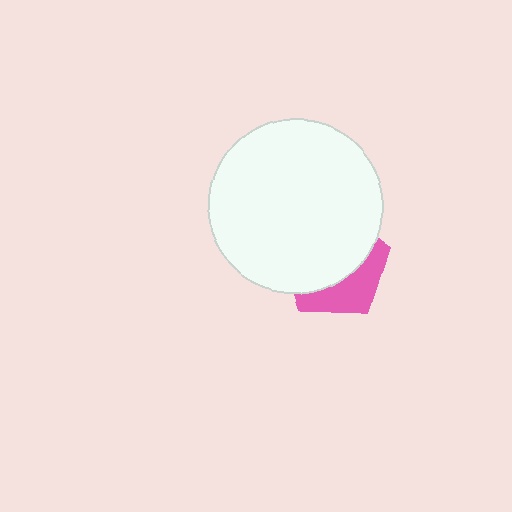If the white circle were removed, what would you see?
You would see the complete pink pentagon.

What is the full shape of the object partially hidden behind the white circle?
The partially hidden object is a pink pentagon.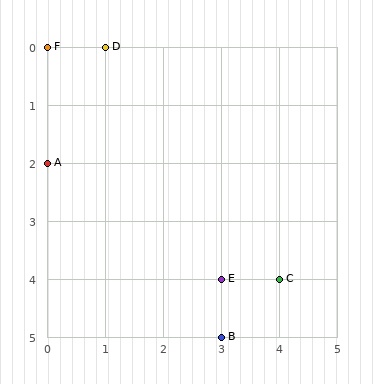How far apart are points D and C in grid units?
Points D and C are 3 columns and 4 rows apart (about 5.0 grid units diagonally).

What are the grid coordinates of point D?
Point D is at grid coordinates (1, 0).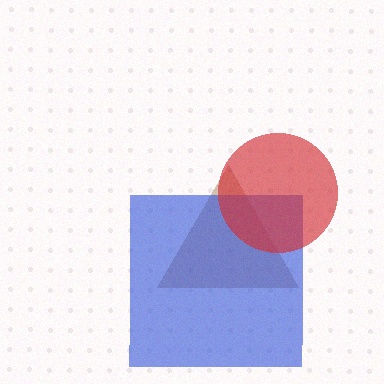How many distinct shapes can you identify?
There are 3 distinct shapes: a brown triangle, a blue square, a red circle.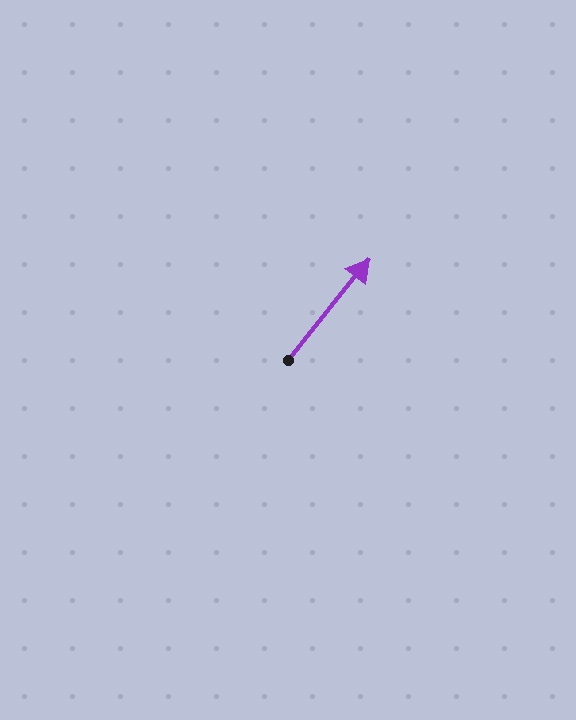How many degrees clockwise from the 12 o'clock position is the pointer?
Approximately 39 degrees.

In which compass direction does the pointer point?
Northeast.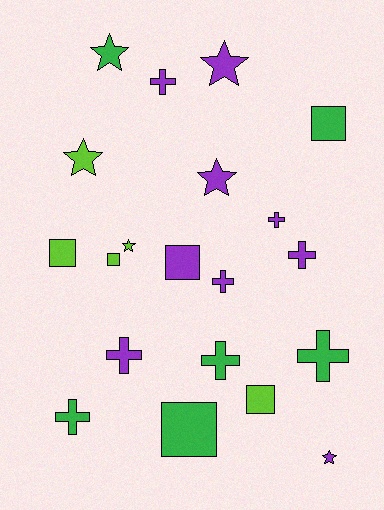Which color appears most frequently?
Purple, with 9 objects.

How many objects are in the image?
There are 20 objects.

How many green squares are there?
There are 2 green squares.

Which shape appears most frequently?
Cross, with 8 objects.